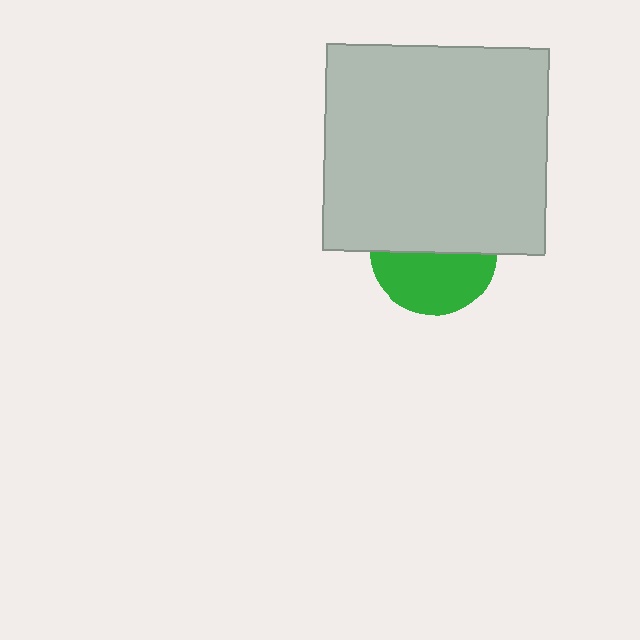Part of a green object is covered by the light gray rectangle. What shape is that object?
It is a circle.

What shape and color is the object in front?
The object in front is a light gray rectangle.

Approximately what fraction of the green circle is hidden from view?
Roughly 51% of the green circle is hidden behind the light gray rectangle.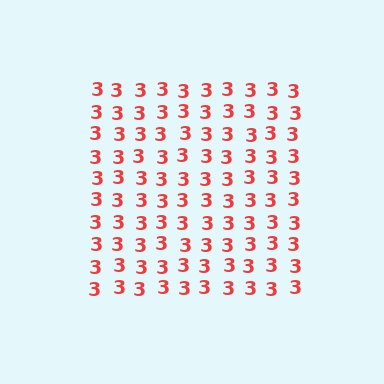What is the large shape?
The large shape is a square.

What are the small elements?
The small elements are digit 3's.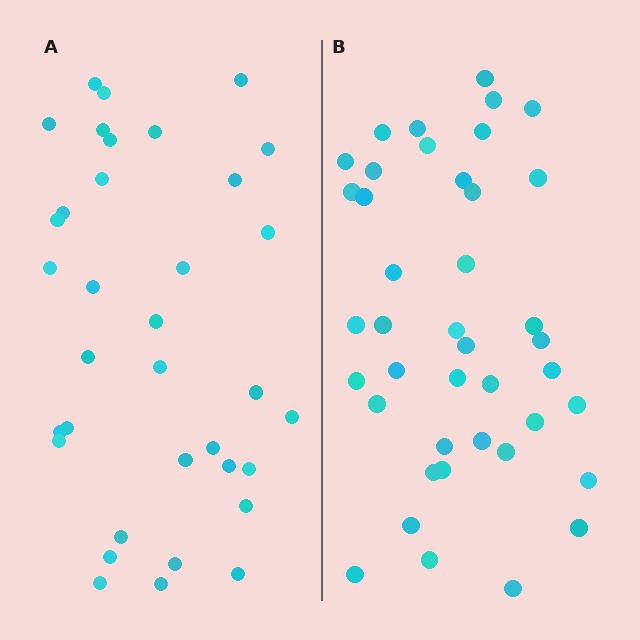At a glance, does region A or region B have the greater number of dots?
Region B (the right region) has more dots.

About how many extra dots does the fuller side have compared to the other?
Region B has about 6 more dots than region A.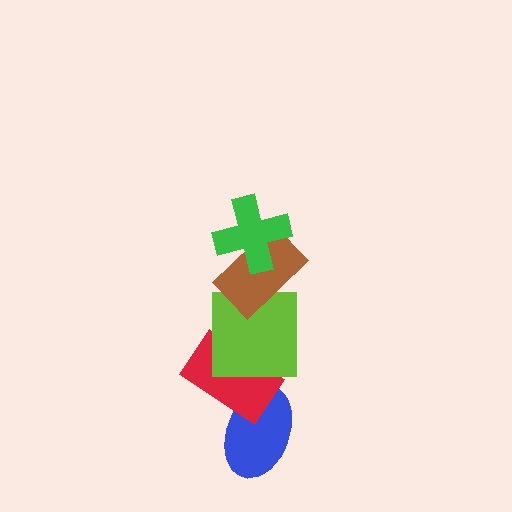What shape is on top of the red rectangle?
The lime square is on top of the red rectangle.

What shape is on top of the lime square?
The brown rectangle is on top of the lime square.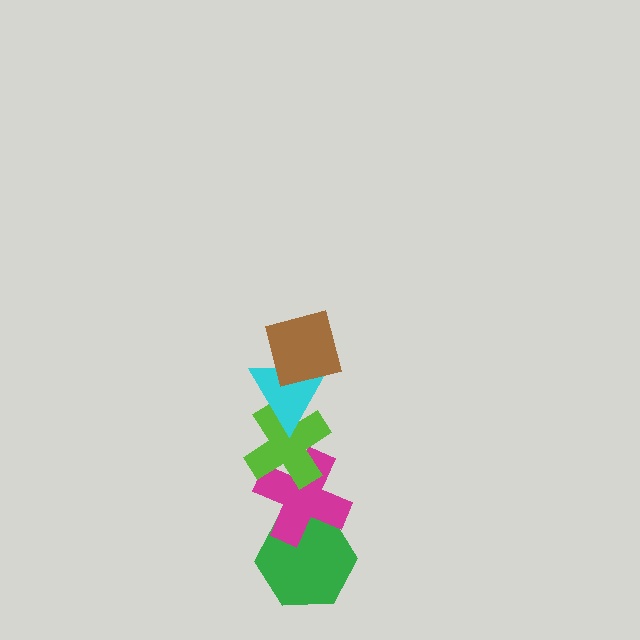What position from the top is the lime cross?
The lime cross is 3rd from the top.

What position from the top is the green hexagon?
The green hexagon is 5th from the top.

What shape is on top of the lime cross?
The cyan triangle is on top of the lime cross.